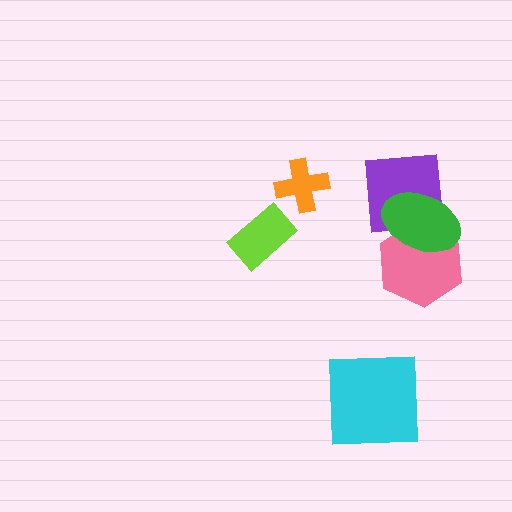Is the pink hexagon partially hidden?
Yes, it is partially covered by another shape.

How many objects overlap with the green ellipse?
2 objects overlap with the green ellipse.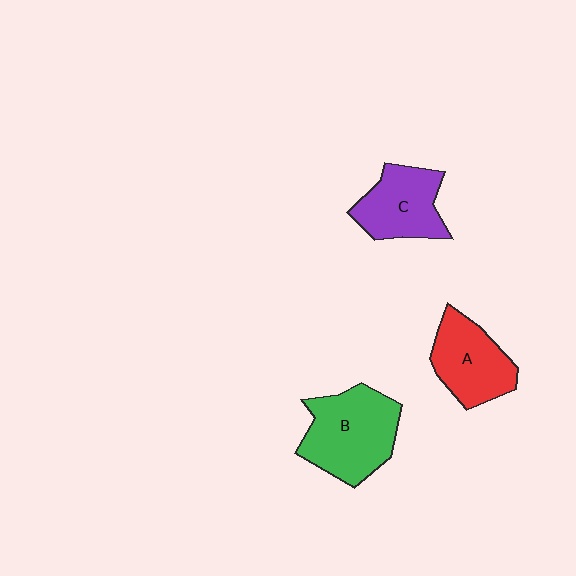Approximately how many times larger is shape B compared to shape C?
Approximately 1.3 times.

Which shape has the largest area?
Shape B (green).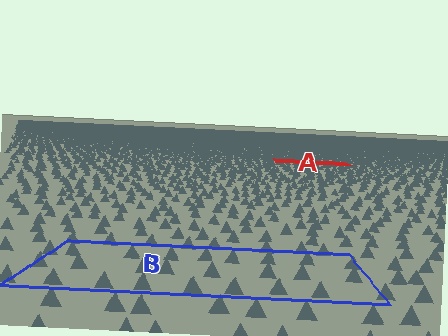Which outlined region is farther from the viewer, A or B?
Region A is farther from the viewer — the texture elements inside it appear smaller and more densely packed.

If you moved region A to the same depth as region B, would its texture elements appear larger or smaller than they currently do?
They would appear larger. At a closer depth, the same texture elements are projected at a bigger on-screen size.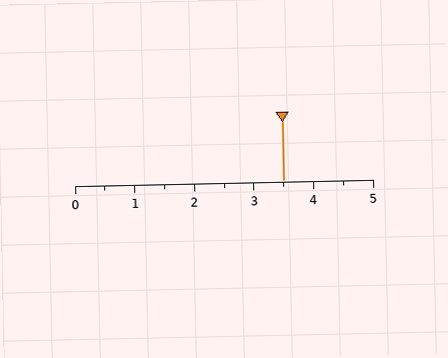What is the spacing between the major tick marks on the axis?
The major ticks are spaced 1 apart.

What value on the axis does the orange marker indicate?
The marker indicates approximately 3.5.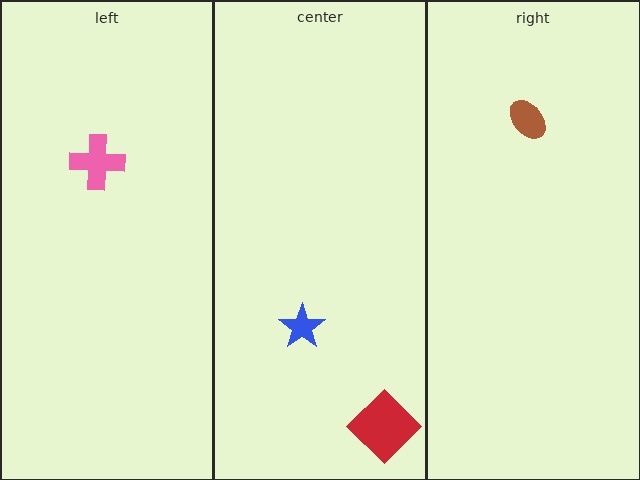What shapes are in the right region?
The brown ellipse.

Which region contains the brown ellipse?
The right region.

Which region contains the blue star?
The center region.